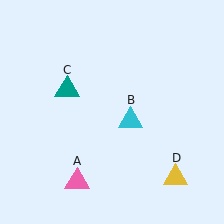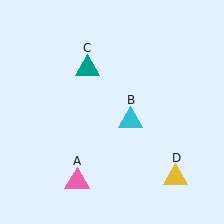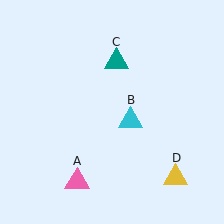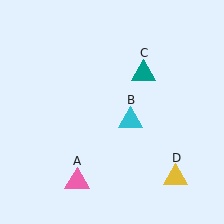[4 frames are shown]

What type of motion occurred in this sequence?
The teal triangle (object C) rotated clockwise around the center of the scene.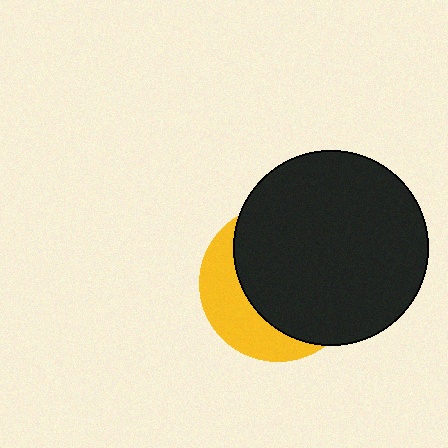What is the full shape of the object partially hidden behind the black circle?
The partially hidden object is a yellow circle.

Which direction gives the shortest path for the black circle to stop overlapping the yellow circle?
Moving right gives the shortest separation.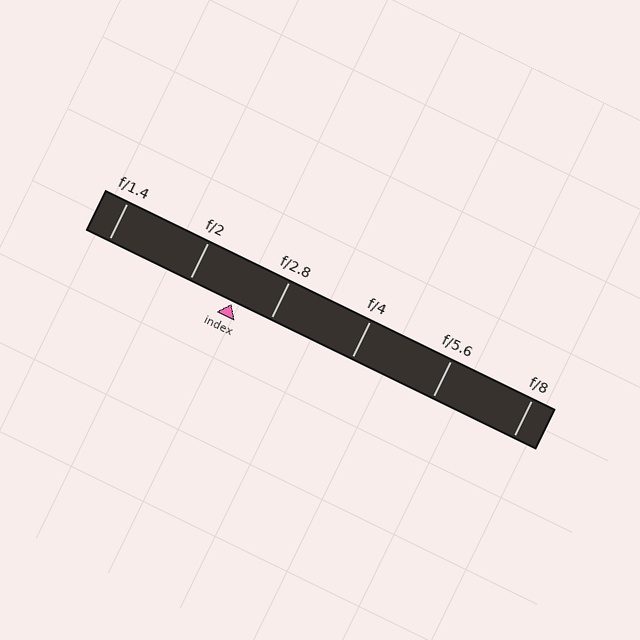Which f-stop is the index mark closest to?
The index mark is closest to f/2.8.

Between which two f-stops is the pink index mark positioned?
The index mark is between f/2 and f/2.8.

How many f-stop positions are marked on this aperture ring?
There are 6 f-stop positions marked.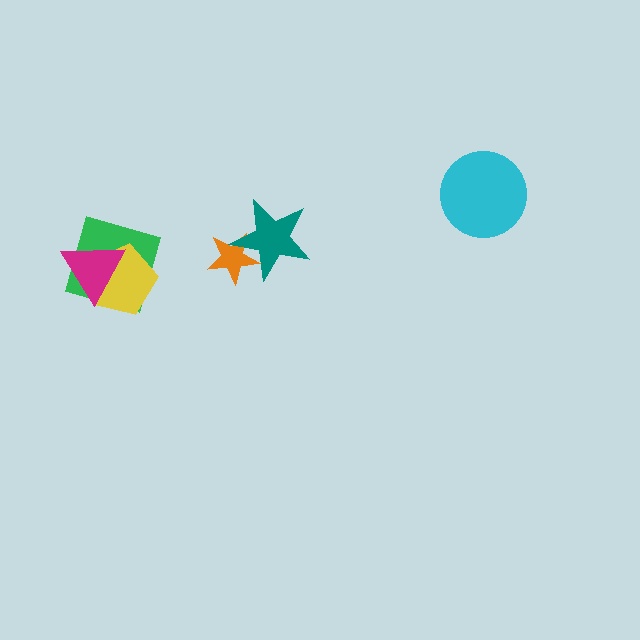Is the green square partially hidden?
Yes, it is partially covered by another shape.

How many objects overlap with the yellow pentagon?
2 objects overlap with the yellow pentagon.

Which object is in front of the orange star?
The teal star is in front of the orange star.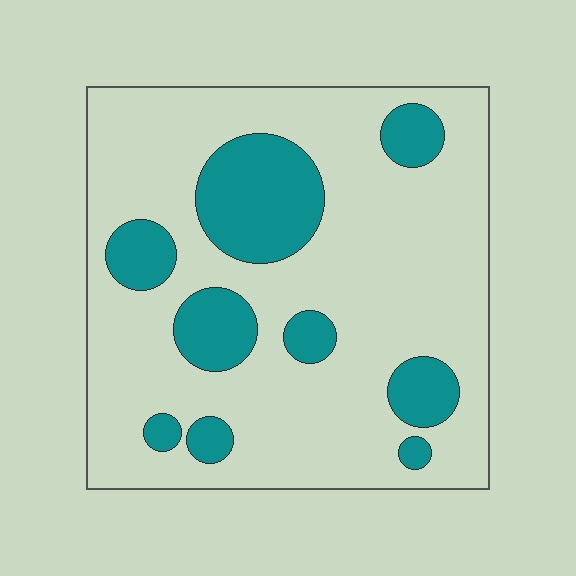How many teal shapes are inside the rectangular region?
9.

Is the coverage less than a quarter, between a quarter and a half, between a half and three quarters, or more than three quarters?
Less than a quarter.